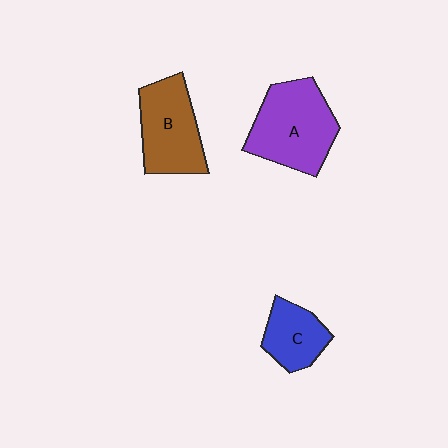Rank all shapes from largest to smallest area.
From largest to smallest: A (purple), B (brown), C (blue).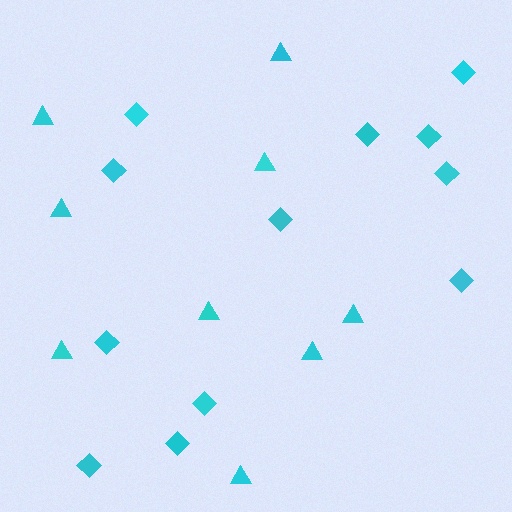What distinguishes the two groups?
There are 2 groups: one group of triangles (9) and one group of diamonds (12).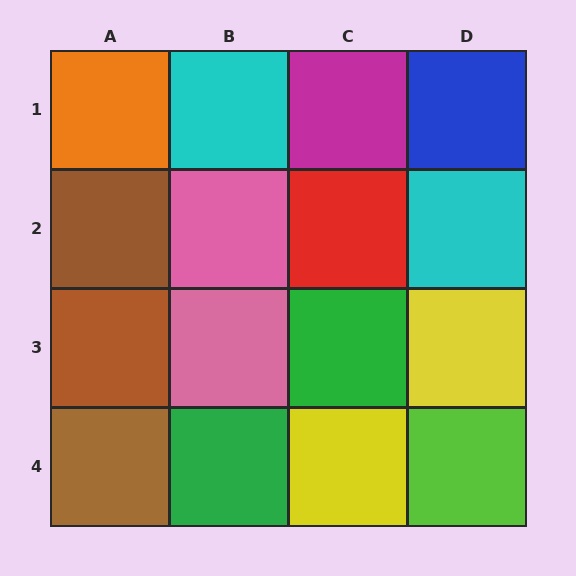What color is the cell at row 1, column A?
Orange.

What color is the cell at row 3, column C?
Green.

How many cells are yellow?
2 cells are yellow.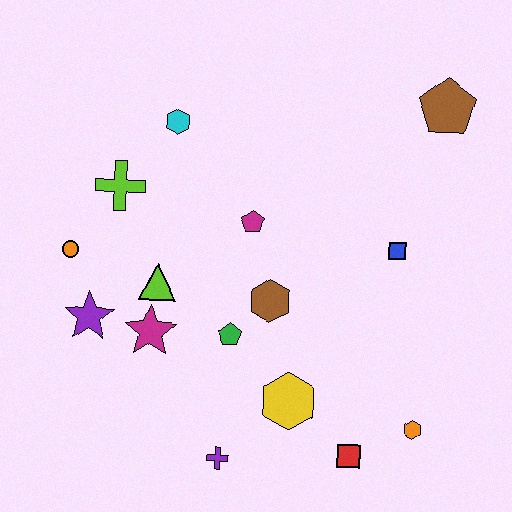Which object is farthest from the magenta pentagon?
The orange hexagon is farthest from the magenta pentagon.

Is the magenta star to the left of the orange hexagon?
Yes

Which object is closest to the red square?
The orange hexagon is closest to the red square.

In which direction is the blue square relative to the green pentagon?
The blue square is to the right of the green pentagon.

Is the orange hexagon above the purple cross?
Yes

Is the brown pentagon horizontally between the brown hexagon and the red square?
No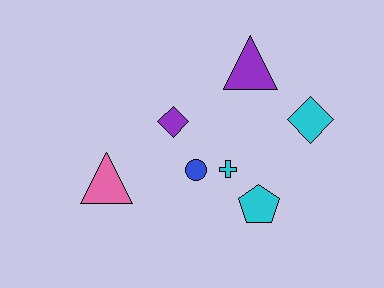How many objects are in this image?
There are 7 objects.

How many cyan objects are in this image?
There are 3 cyan objects.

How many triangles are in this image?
There are 2 triangles.